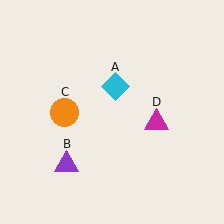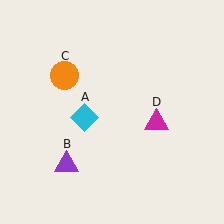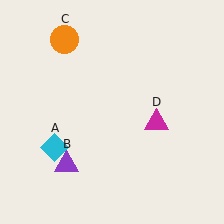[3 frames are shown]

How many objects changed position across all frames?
2 objects changed position: cyan diamond (object A), orange circle (object C).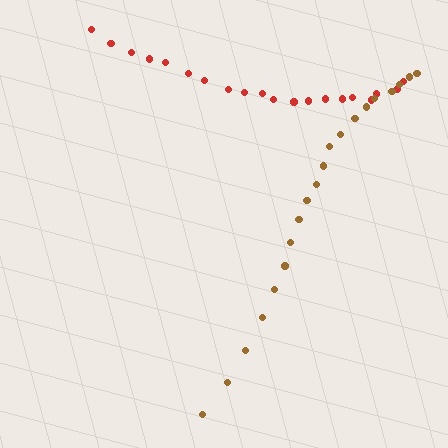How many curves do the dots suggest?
There are 2 distinct paths.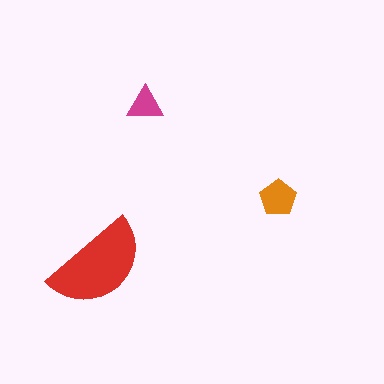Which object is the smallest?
The magenta triangle.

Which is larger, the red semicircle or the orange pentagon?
The red semicircle.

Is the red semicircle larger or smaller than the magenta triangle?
Larger.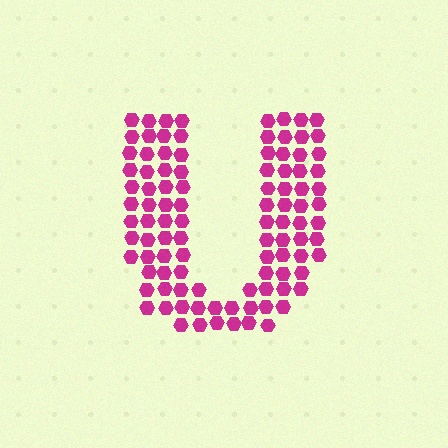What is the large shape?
The large shape is the letter U.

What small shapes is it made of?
It is made of small hexagons.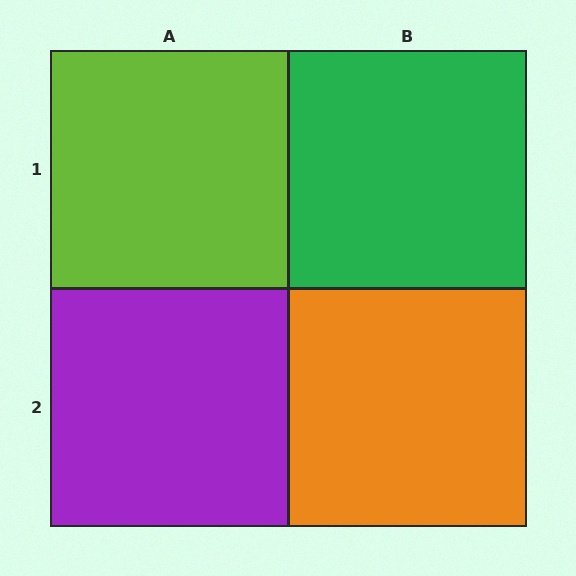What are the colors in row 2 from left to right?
Purple, orange.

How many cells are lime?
1 cell is lime.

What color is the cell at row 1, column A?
Lime.